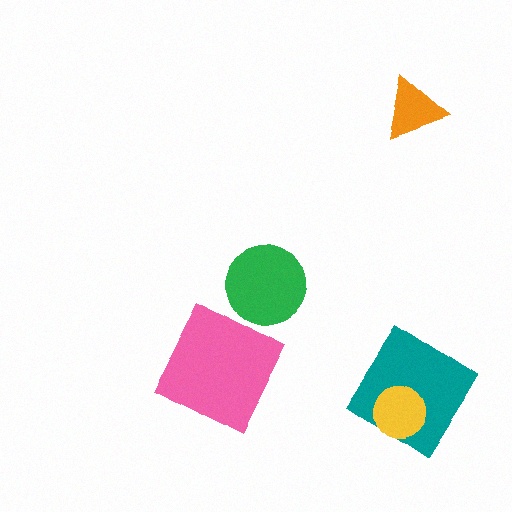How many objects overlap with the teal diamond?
1 object overlaps with the teal diamond.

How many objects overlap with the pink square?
0 objects overlap with the pink square.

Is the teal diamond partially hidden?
Yes, it is partially covered by another shape.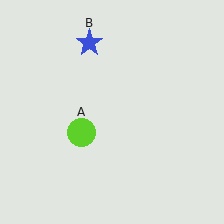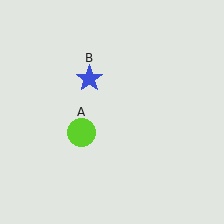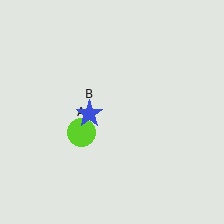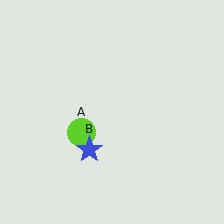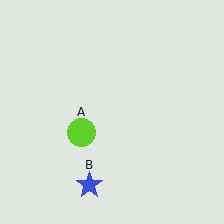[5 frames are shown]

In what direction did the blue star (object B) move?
The blue star (object B) moved down.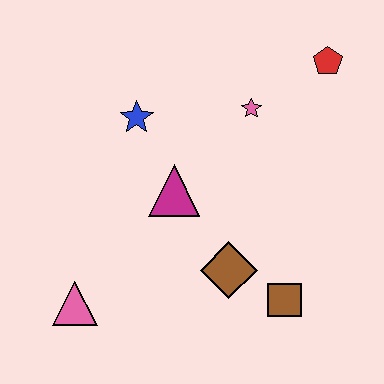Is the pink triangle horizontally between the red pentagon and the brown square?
No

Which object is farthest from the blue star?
The brown square is farthest from the blue star.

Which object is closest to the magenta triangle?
The blue star is closest to the magenta triangle.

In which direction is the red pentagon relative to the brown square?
The red pentagon is above the brown square.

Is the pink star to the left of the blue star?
No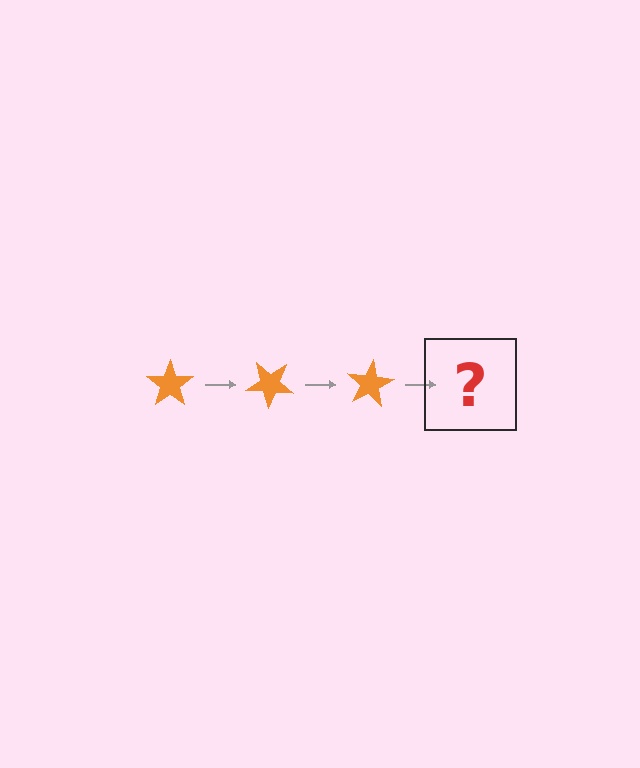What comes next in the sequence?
The next element should be an orange star rotated 120 degrees.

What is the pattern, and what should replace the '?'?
The pattern is that the star rotates 40 degrees each step. The '?' should be an orange star rotated 120 degrees.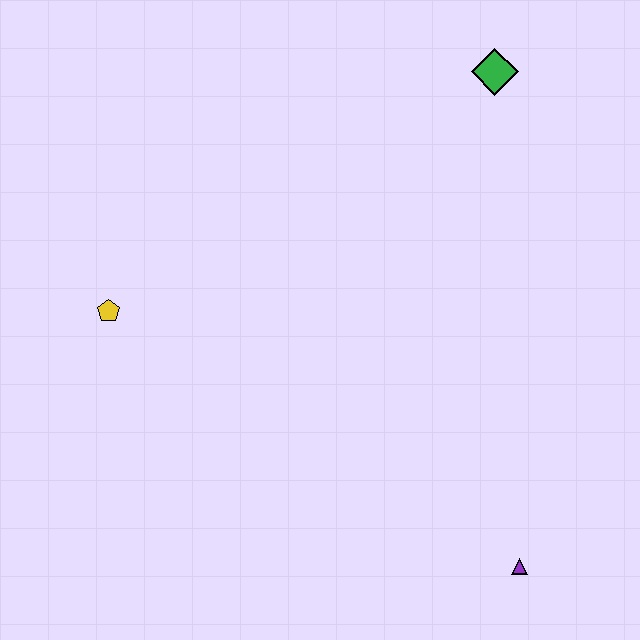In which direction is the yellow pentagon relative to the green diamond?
The yellow pentagon is to the left of the green diamond.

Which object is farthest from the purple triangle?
The green diamond is farthest from the purple triangle.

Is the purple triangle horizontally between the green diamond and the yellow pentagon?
No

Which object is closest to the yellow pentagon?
The green diamond is closest to the yellow pentagon.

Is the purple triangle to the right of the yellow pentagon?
Yes